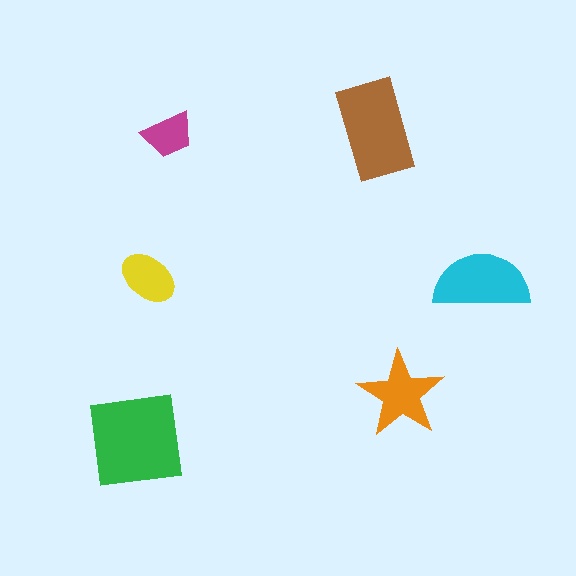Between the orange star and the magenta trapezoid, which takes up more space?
The orange star.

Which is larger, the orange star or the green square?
The green square.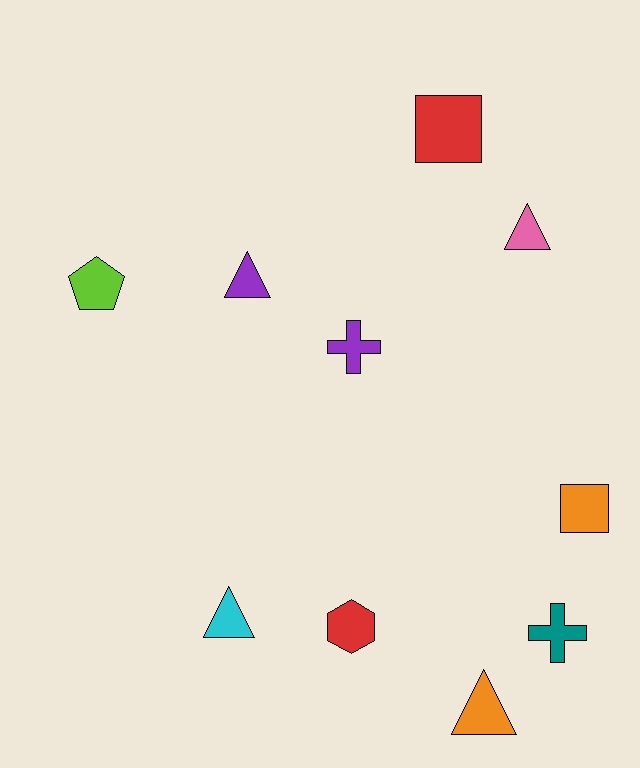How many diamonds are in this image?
There are no diamonds.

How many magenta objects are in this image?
There are no magenta objects.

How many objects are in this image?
There are 10 objects.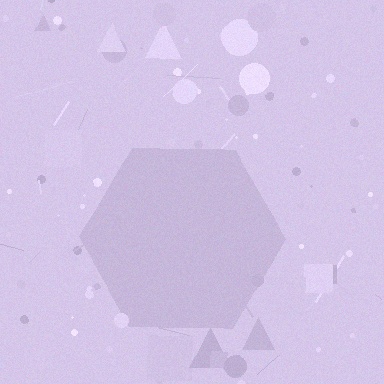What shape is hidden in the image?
A hexagon is hidden in the image.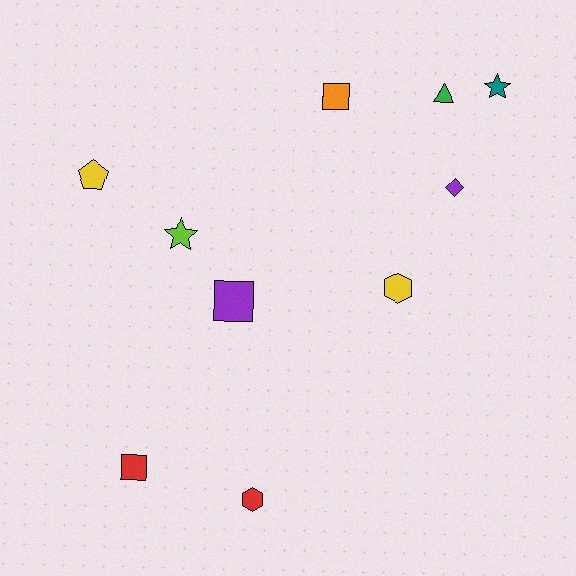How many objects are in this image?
There are 10 objects.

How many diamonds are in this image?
There is 1 diamond.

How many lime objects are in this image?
There is 1 lime object.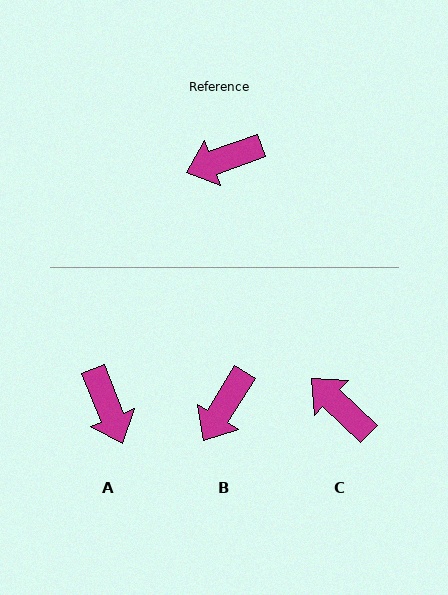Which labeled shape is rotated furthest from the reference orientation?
A, about 92 degrees away.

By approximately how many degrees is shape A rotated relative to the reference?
Approximately 92 degrees counter-clockwise.